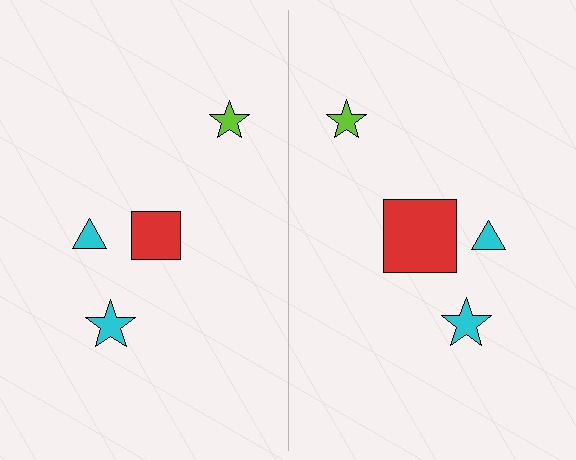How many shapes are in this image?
There are 8 shapes in this image.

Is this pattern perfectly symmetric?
No, the pattern is not perfectly symmetric. The red square on the right side has a different size than its mirror counterpart.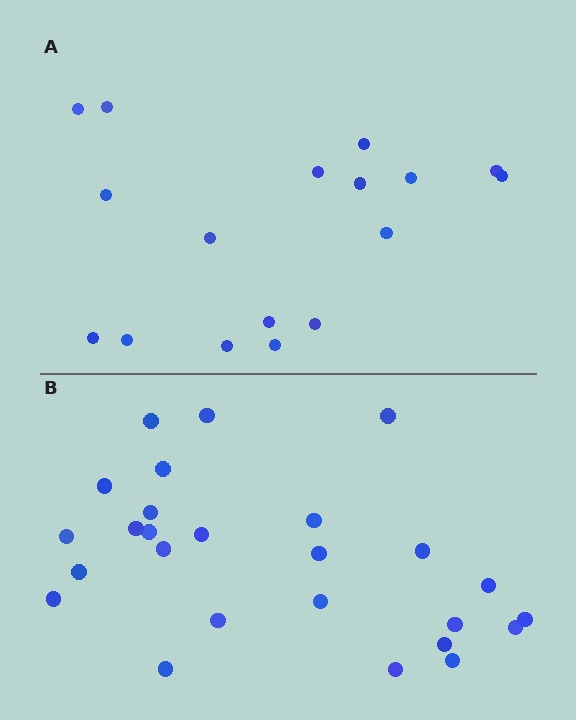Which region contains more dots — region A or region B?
Region B (the bottom region) has more dots.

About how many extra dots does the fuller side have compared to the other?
Region B has roughly 8 or so more dots than region A.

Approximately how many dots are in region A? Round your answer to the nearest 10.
About 20 dots. (The exact count is 17, which rounds to 20.)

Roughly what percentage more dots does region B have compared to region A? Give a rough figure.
About 55% more.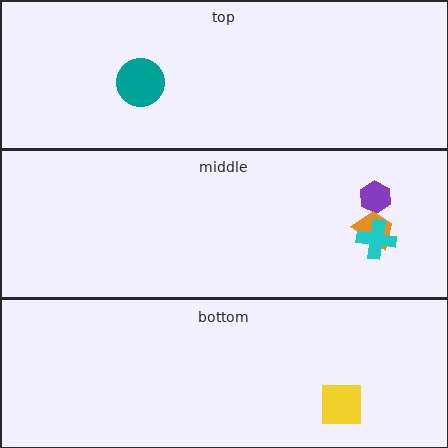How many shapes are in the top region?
1.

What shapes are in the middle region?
The purple hexagon, the orange trapezoid, the cyan cross.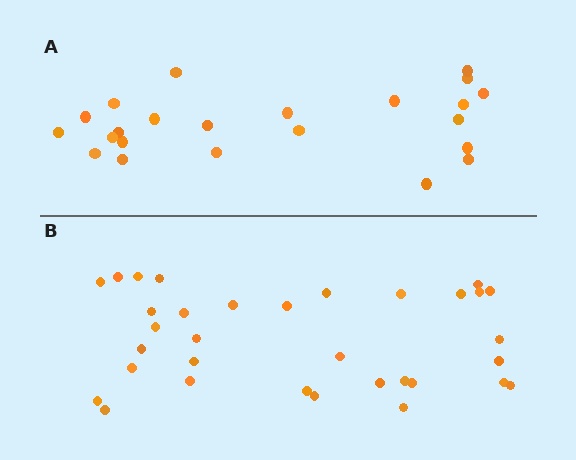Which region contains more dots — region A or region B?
Region B (the bottom region) has more dots.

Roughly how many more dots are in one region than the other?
Region B has roughly 10 or so more dots than region A.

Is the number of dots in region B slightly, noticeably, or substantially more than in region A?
Region B has noticeably more, but not dramatically so. The ratio is roughly 1.4 to 1.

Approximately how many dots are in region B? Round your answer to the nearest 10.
About 30 dots. (The exact count is 33, which rounds to 30.)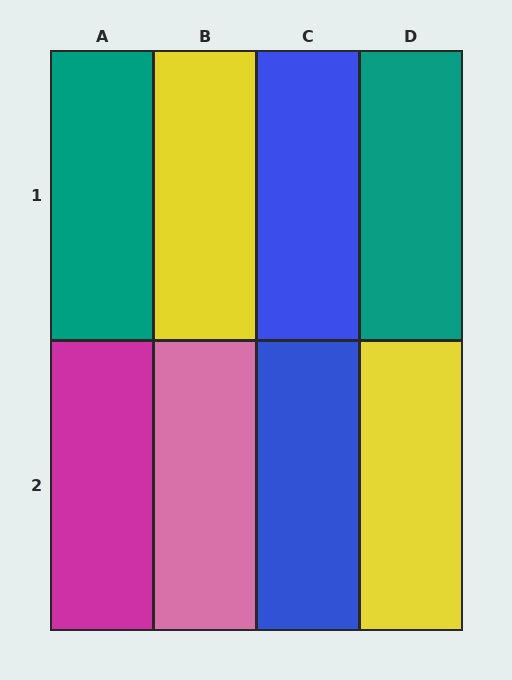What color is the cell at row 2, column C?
Blue.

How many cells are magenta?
1 cell is magenta.